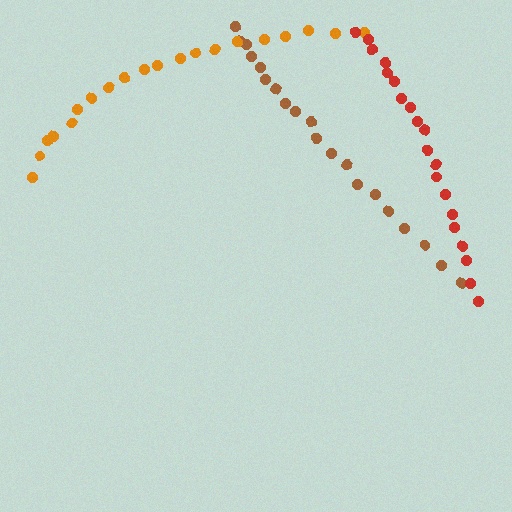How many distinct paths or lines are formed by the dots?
There are 3 distinct paths.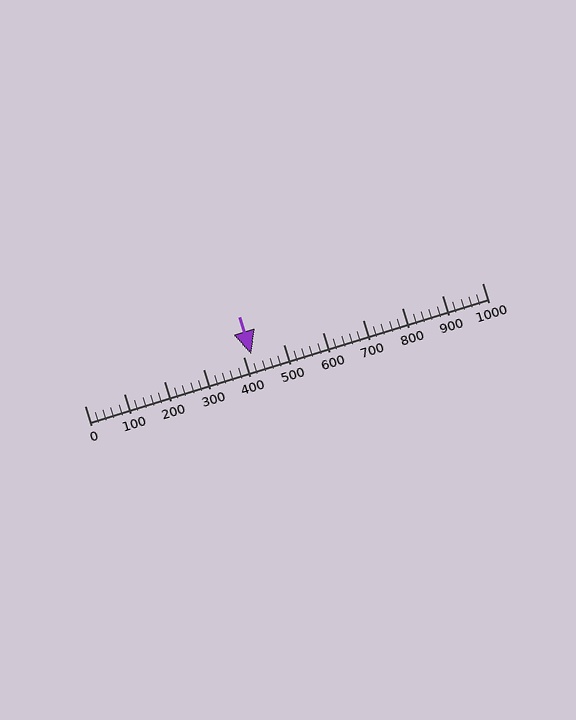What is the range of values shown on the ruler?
The ruler shows values from 0 to 1000.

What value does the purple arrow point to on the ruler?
The purple arrow points to approximately 420.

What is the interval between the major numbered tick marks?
The major tick marks are spaced 100 units apart.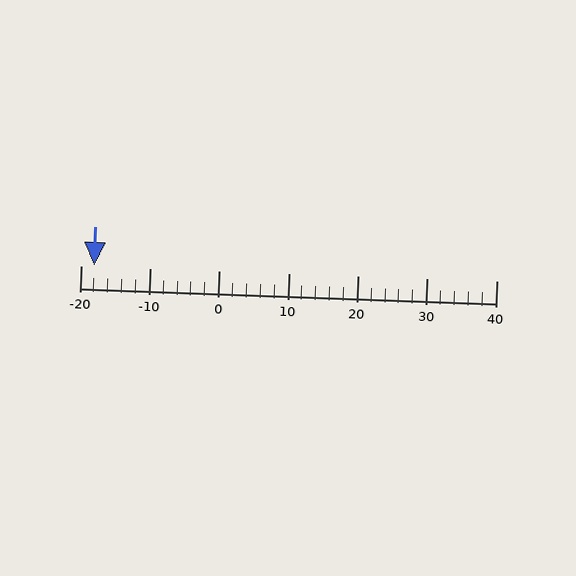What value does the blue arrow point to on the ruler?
The blue arrow points to approximately -18.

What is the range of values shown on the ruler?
The ruler shows values from -20 to 40.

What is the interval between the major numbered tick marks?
The major tick marks are spaced 10 units apart.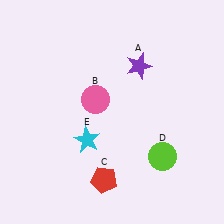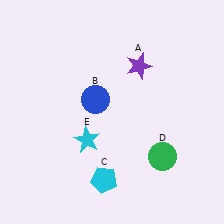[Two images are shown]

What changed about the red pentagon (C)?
In Image 1, C is red. In Image 2, it changed to cyan.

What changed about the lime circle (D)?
In Image 1, D is lime. In Image 2, it changed to green.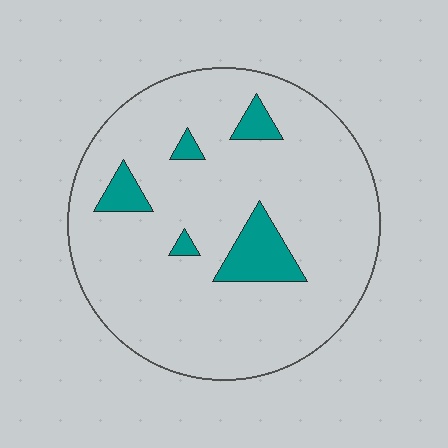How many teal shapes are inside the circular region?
5.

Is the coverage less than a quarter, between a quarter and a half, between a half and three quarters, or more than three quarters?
Less than a quarter.